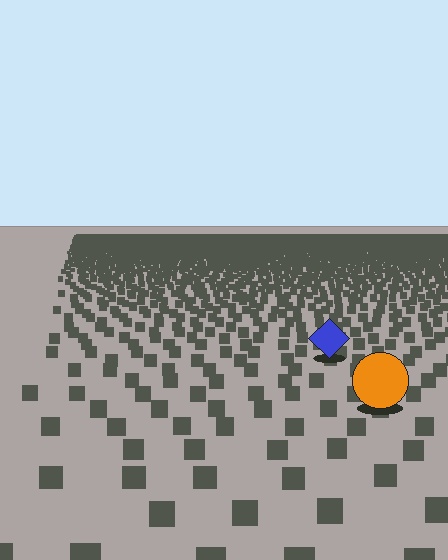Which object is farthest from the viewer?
The blue diamond is farthest from the viewer. It appears smaller and the ground texture around it is denser.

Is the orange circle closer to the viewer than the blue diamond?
Yes. The orange circle is closer — you can tell from the texture gradient: the ground texture is coarser near it.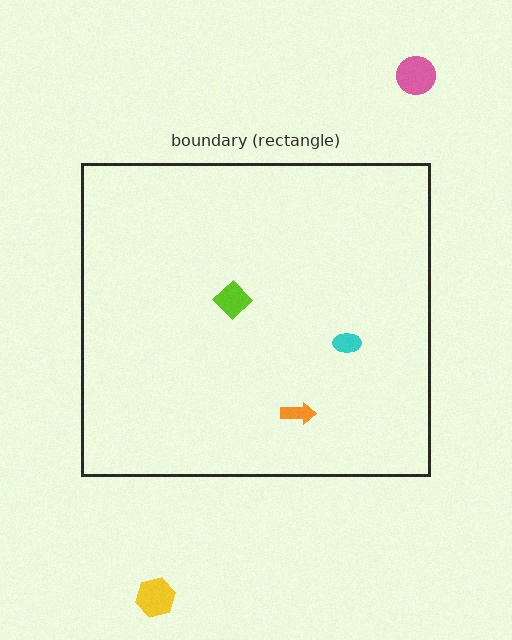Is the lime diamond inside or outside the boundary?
Inside.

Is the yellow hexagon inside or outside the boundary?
Outside.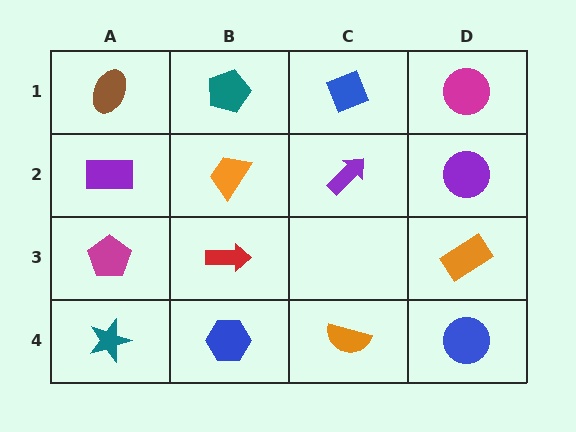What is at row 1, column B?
A teal pentagon.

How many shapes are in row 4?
4 shapes.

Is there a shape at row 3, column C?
No, that cell is empty.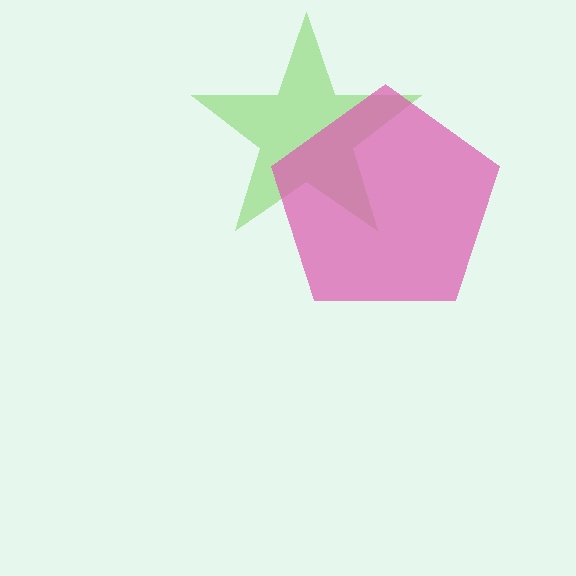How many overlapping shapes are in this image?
There are 2 overlapping shapes in the image.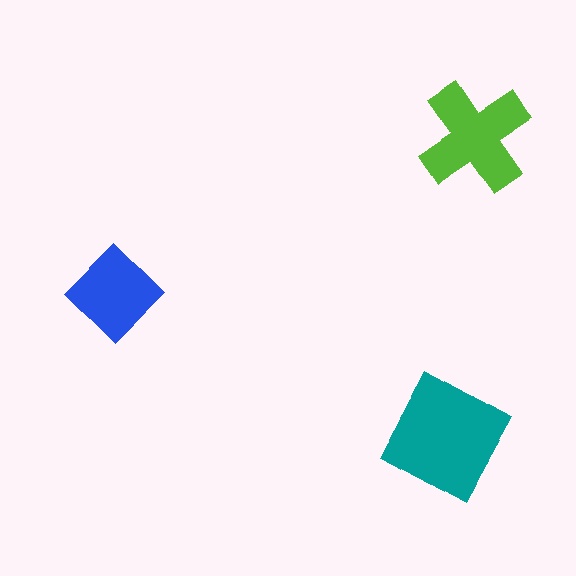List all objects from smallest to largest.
The blue diamond, the lime cross, the teal square.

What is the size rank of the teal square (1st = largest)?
1st.